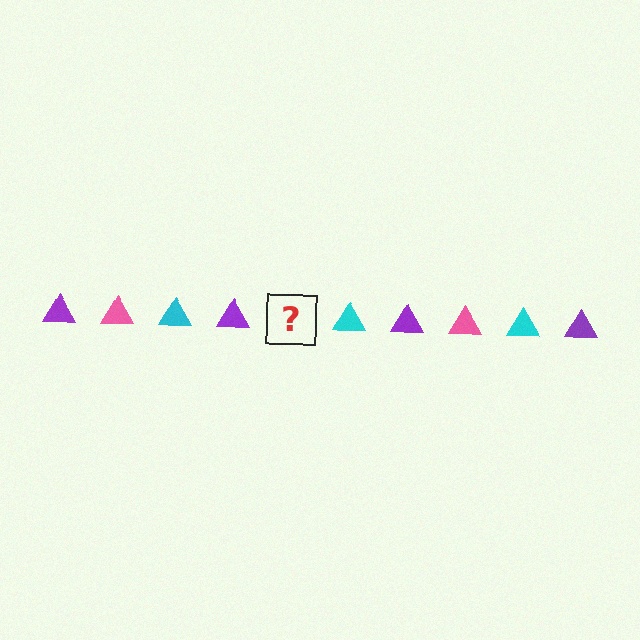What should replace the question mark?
The question mark should be replaced with a pink triangle.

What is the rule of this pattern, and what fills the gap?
The rule is that the pattern cycles through purple, pink, cyan triangles. The gap should be filled with a pink triangle.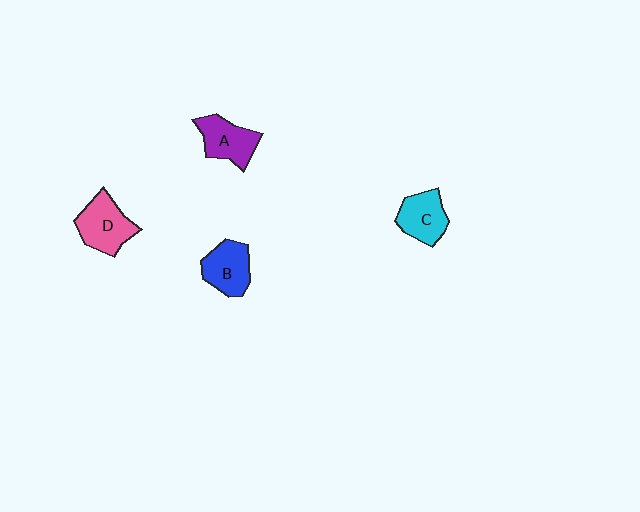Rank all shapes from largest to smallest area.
From largest to smallest: D (pink), A (purple), B (blue), C (cyan).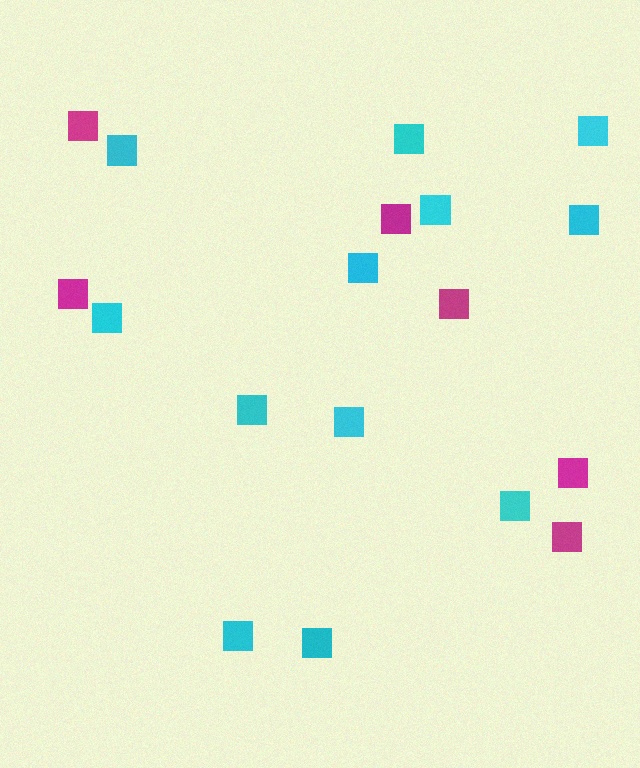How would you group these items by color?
There are 2 groups: one group of magenta squares (6) and one group of cyan squares (12).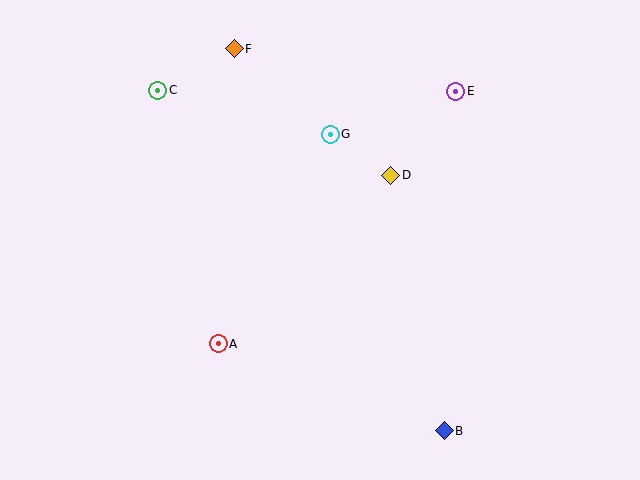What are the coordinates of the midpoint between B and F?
The midpoint between B and F is at (339, 240).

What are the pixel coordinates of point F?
Point F is at (234, 49).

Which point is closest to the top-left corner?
Point C is closest to the top-left corner.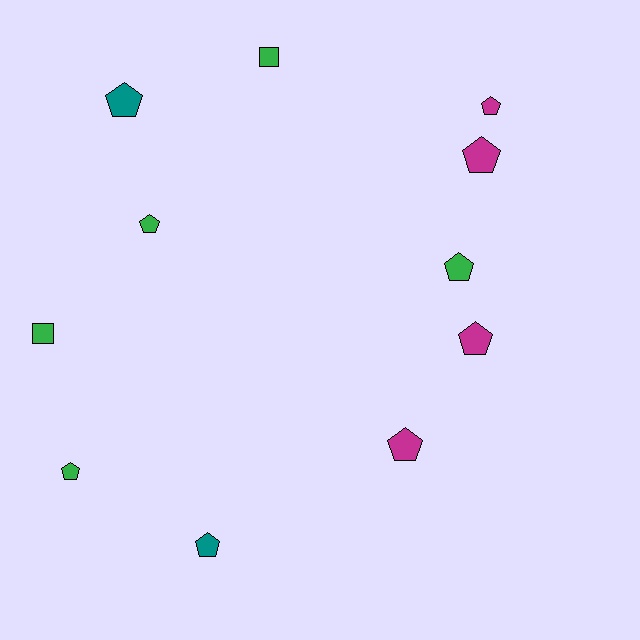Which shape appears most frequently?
Pentagon, with 9 objects.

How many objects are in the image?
There are 11 objects.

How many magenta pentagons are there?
There are 4 magenta pentagons.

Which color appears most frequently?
Green, with 5 objects.